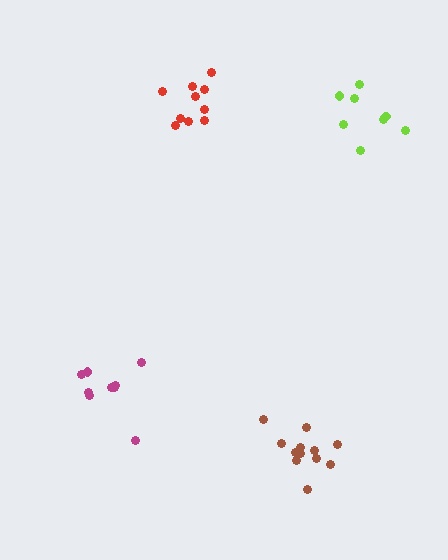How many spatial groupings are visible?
There are 4 spatial groupings.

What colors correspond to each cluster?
The clusters are colored: magenta, red, brown, lime.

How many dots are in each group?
Group 1: 9 dots, Group 2: 10 dots, Group 3: 12 dots, Group 4: 8 dots (39 total).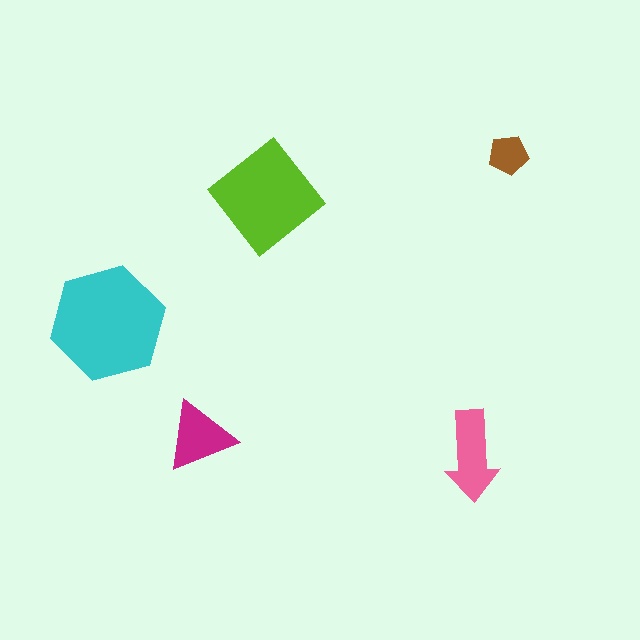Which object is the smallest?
The brown pentagon.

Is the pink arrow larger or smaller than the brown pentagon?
Larger.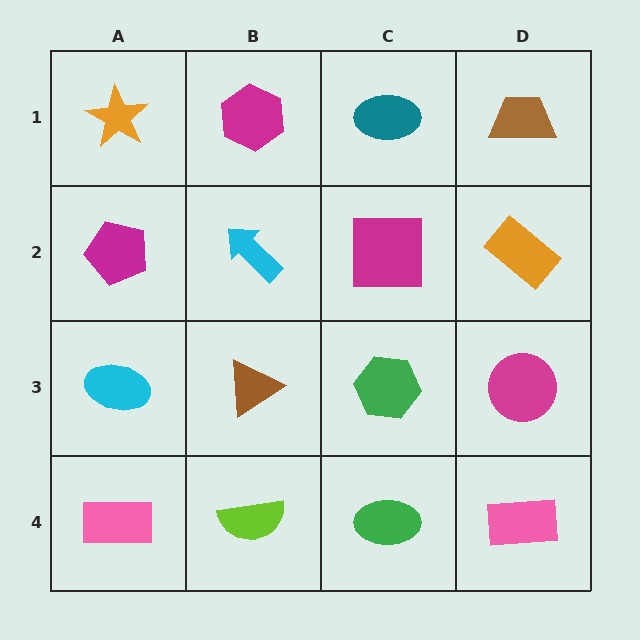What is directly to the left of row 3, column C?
A brown triangle.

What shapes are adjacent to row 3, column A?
A magenta pentagon (row 2, column A), a pink rectangle (row 4, column A), a brown triangle (row 3, column B).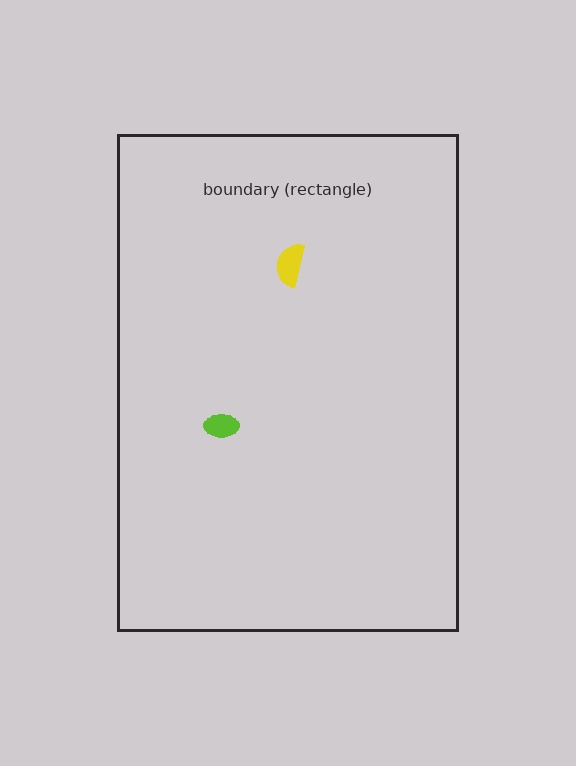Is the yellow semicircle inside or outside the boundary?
Inside.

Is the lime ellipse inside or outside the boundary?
Inside.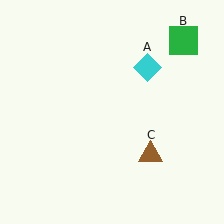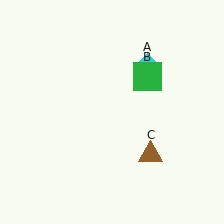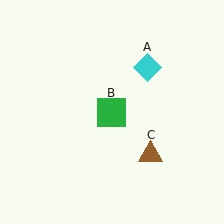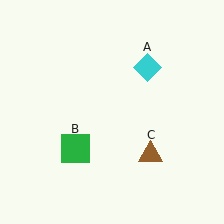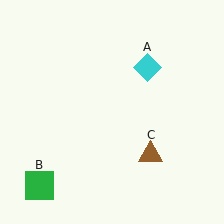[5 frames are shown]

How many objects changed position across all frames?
1 object changed position: green square (object B).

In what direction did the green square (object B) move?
The green square (object B) moved down and to the left.